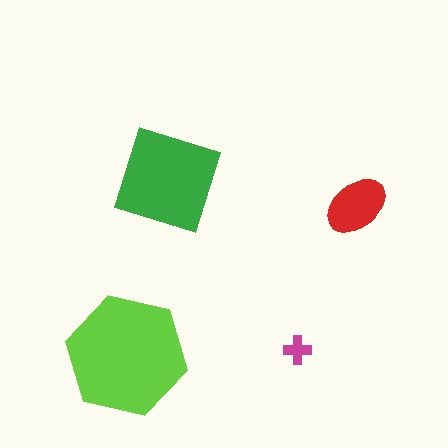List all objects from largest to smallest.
The lime hexagon, the green square, the red ellipse, the magenta cross.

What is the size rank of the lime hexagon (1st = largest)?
1st.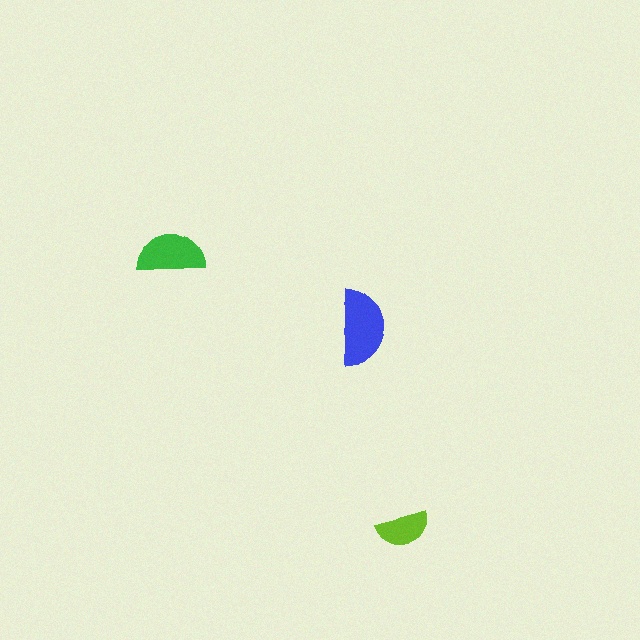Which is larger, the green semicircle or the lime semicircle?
The green one.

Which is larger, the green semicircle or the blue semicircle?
The blue one.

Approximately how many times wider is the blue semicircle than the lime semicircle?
About 1.5 times wider.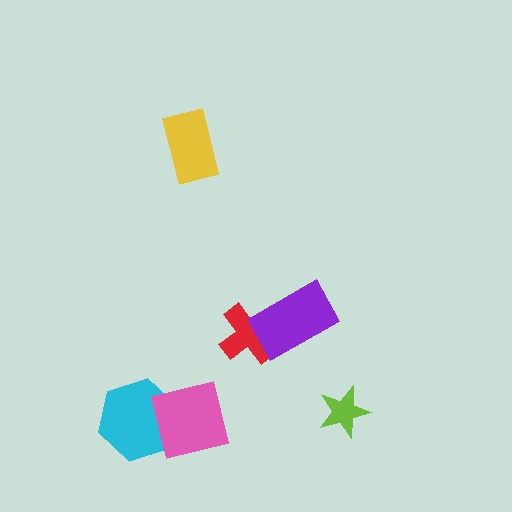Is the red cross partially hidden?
Yes, it is partially covered by another shape.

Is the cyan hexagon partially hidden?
Yes, it is partially covered by another shape.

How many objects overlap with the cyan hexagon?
1 object overlaps with the cyan hexagon.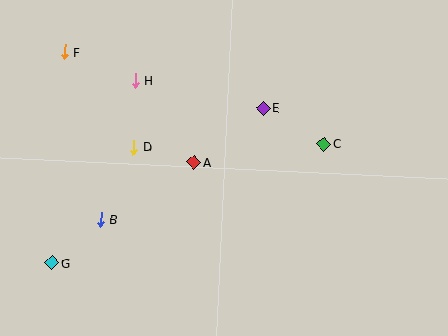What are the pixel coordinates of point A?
Point A is at (194, 162).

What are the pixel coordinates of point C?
Point C is at (324, 144).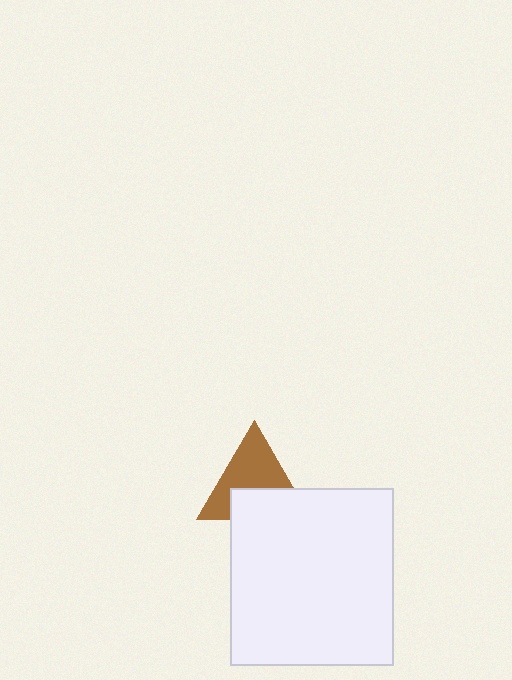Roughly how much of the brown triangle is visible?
About half of it is visible (roughly 60%).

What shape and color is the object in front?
The object in front is a white rectangle.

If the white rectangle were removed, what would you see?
You would see the complete brown triangle.